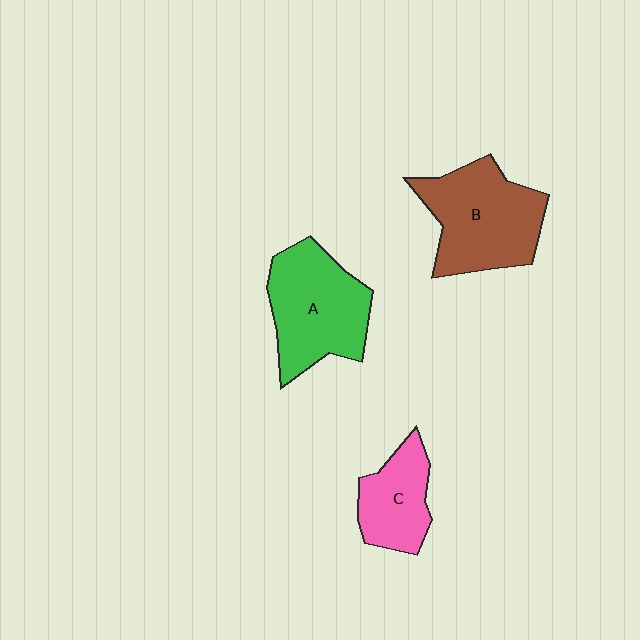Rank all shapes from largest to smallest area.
From largest to smallest: B (brown), A (green), C (pink).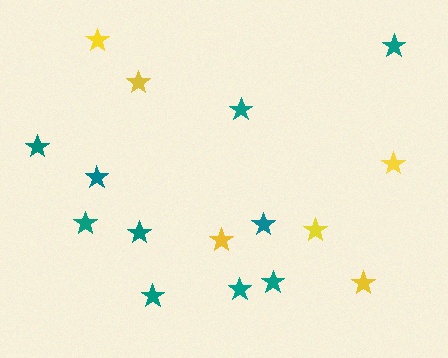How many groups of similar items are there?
There are 2 groups: one group of yellow stars (6) and one group of teal stars (10).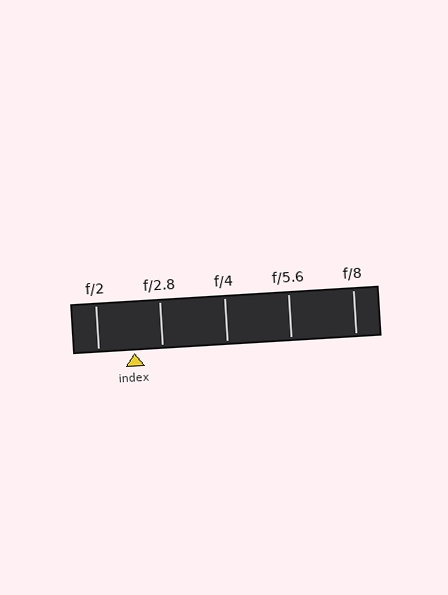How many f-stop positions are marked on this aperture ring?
There are 5 f-stop positions marked.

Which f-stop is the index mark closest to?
The index mark is closest to f/2.8.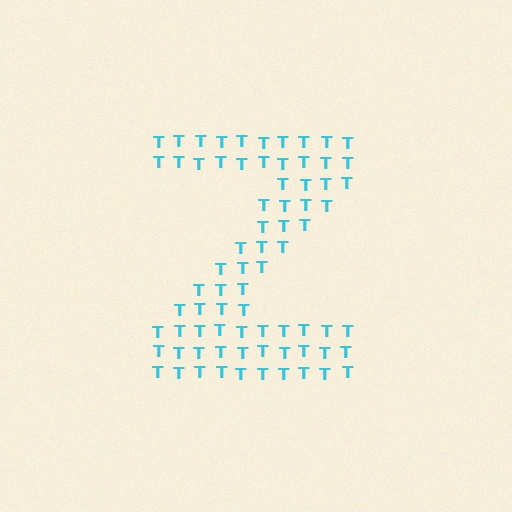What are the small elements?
The small elements are letter T's.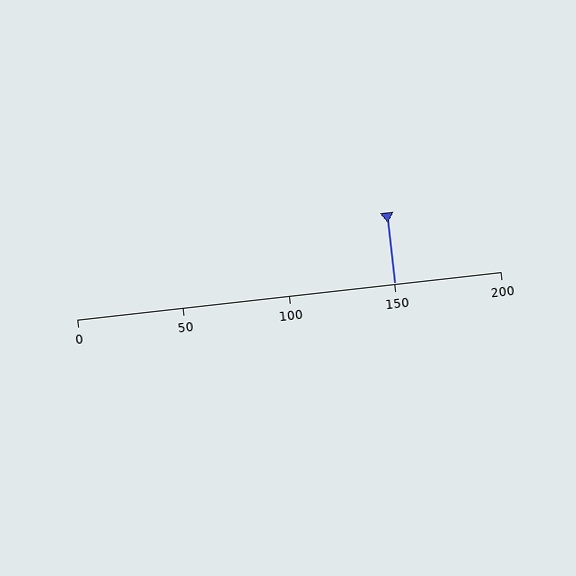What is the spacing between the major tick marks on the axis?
The major ticks are spaced 50 apart.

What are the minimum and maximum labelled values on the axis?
The axis runs from 0 to 200.